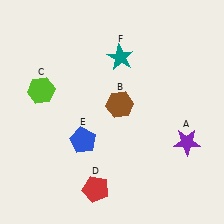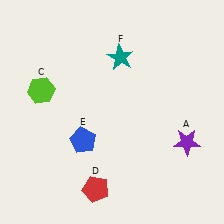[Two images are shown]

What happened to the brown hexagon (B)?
The brown hexagon (B) was removed in Image 2. It was in the top-right area of Image 1.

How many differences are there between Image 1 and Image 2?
There is 1 difference between the two images.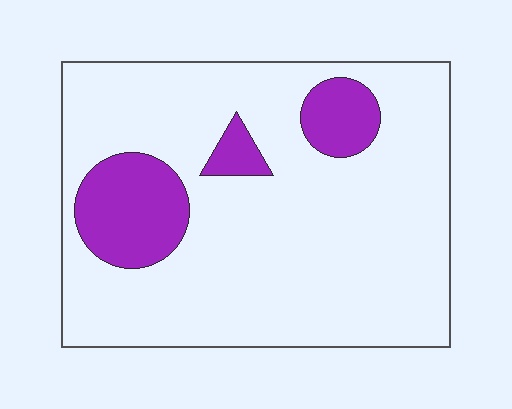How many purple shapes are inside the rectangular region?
3.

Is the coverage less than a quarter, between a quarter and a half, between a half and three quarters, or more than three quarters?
Less than a quarter.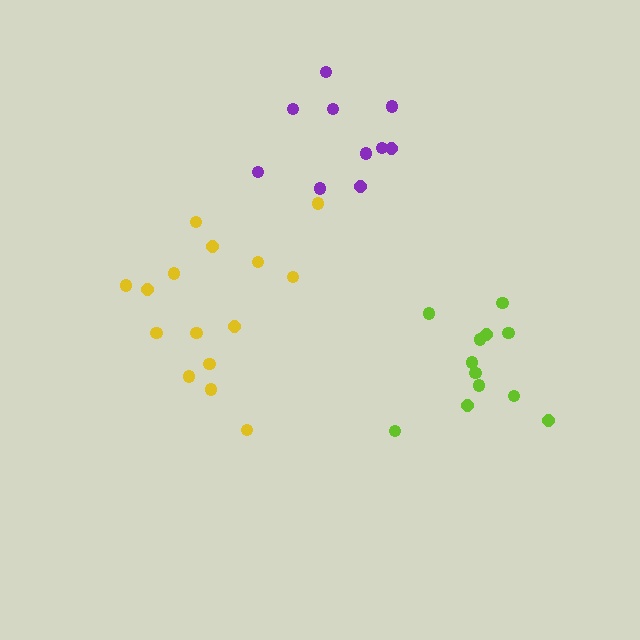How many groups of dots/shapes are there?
There are 3 groups.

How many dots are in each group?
Group 1: 12 dots, Group 2: 10 dots, Group 3: 15 dots (37 total).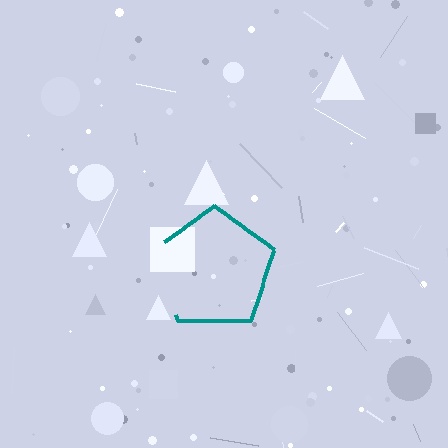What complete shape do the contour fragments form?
The contour fragments form a pentagon.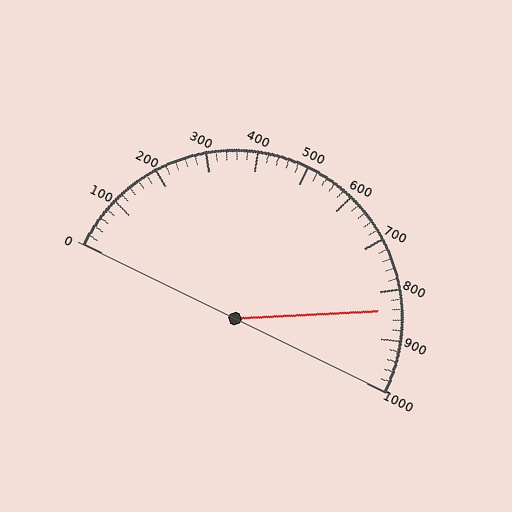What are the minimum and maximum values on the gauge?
The gauge ranges from 0 to 1000.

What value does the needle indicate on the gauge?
The needle indicates approximately 840.